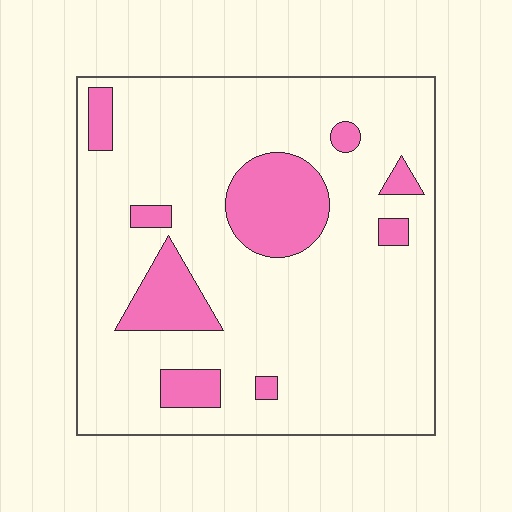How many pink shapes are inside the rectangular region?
9.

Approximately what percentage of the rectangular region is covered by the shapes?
Approximately 15%.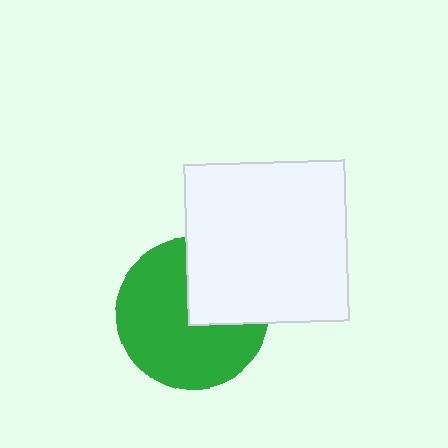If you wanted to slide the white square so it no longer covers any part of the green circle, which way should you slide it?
Slide it toward the upper-right — that is the most direct way to separate the two shapes.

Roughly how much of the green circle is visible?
Most of it is visible (roughly 68%).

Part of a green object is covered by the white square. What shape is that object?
It is a circle.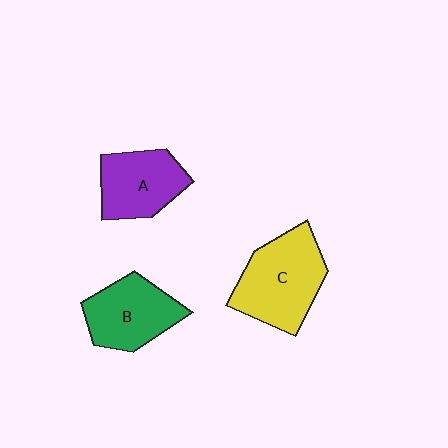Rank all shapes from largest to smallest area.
From largest to smallest: C (yellow), B (green), A (purple).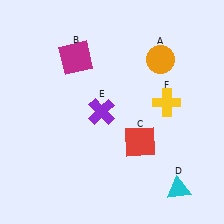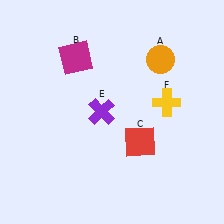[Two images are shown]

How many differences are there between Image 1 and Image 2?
There is 1 difference between the two images.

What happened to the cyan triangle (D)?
The cyan triangle (D) was removed in Image 2. It was in the bottom-right area of Image 1.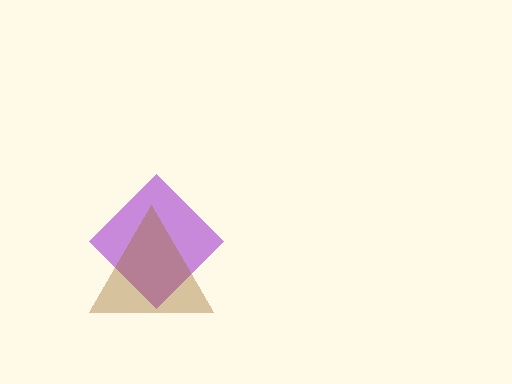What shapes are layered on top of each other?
The layered shapes are: a purple diamond, a brown triangle.